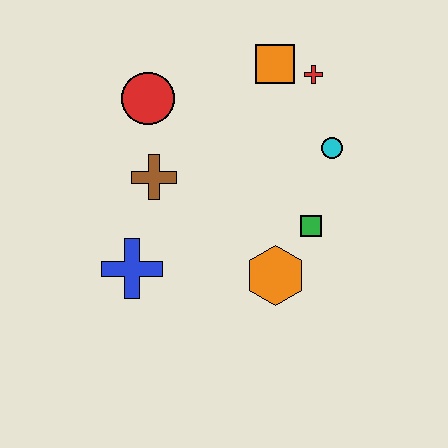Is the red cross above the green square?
Yes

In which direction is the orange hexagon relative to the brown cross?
The orange hexagon is to the right of the brown cross.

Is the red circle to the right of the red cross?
No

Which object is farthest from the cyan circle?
The blue cross is farthest from the cyan circle.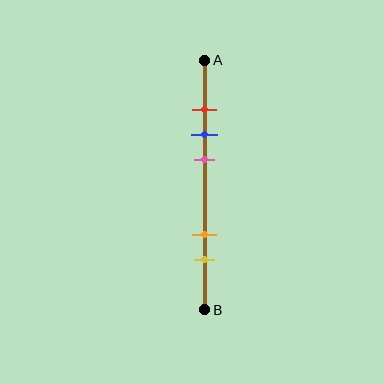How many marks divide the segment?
There are 5 marks dividing the segment.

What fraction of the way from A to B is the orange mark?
The orange mark is approximately 70% (0.7) of the way from A to B.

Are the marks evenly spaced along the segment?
No, the marks are not evenly spaced.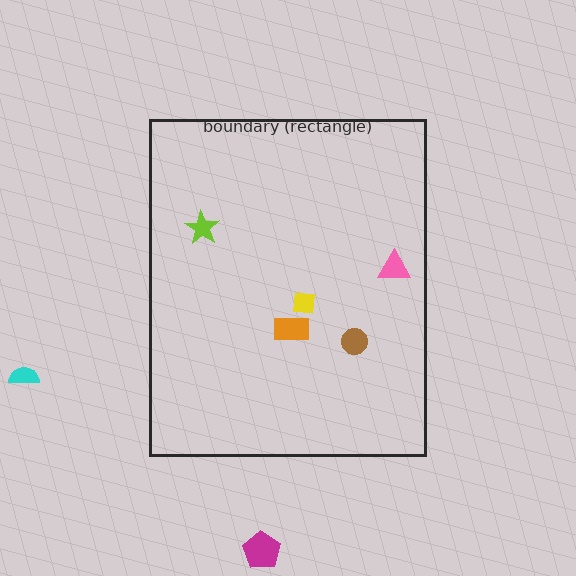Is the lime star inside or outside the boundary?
Inside.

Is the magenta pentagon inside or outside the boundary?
Outside.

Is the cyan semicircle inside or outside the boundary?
Outside.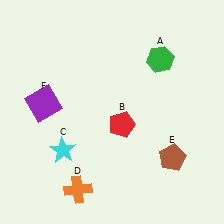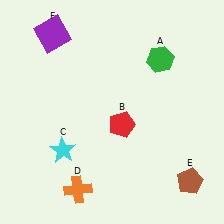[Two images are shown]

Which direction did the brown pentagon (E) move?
The brown pentagon (E) moved down.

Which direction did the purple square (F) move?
The purple square (F) moved up.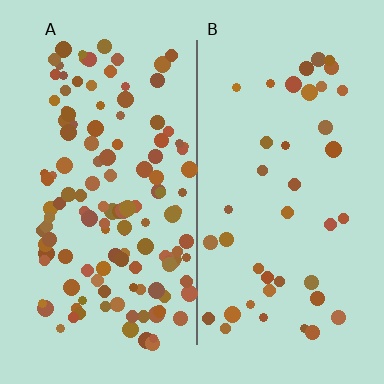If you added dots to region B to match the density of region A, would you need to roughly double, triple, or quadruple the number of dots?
Approximately triple.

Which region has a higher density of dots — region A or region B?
A (the left).